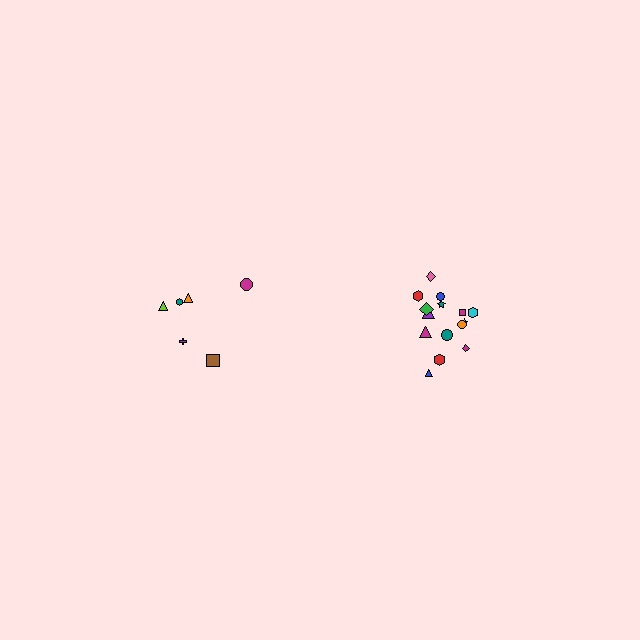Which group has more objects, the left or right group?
The right group.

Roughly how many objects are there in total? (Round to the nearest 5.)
Roughly 20 objects in total.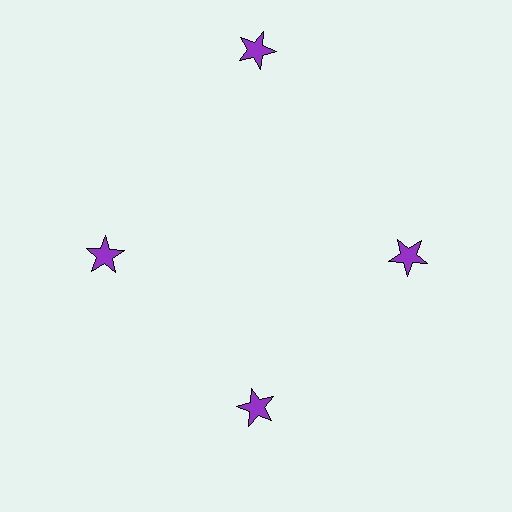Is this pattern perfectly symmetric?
No. The 4 purple stars are arranged in a ring, but one element near the 12 o'clock position is pushed outward from the center, breaking the 4-fold rotational symmetry.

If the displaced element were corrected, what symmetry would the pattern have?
It would have 4-fold rotational symmetry — the pattern would map onto itself every 90 degrees.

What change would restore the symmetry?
The symmetry would be restored by moving it inward, back onto the ring so that all 4 stars sit at equal angles and equal distance from the center.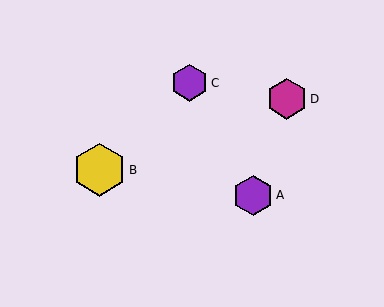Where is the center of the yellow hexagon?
The center of the yellow hexagon is at (100, 170).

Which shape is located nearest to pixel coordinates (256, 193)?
The purple hexagon (labeled A) at (253, 195) is nearest to that location.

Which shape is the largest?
The yellow hexagon (labeled B) is the largest.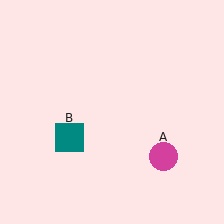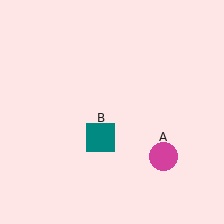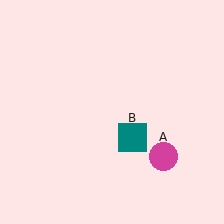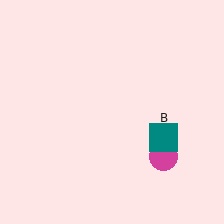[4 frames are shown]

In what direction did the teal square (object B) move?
The teal square (object B) moved right.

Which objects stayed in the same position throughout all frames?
Magenta circle (object A) remained stationary.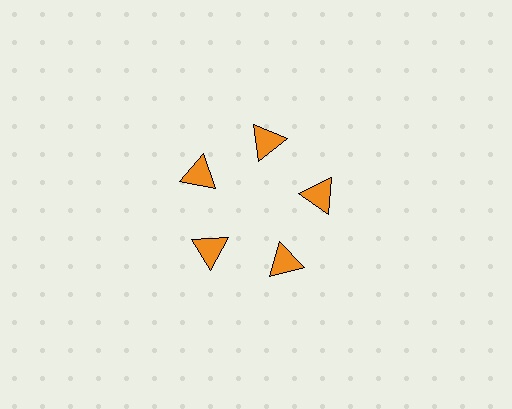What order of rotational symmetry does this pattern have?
This pattern has 5-fold rotational symmetry.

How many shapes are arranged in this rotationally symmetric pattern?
There are 5 shapes, arranged in 5 groups of 1.